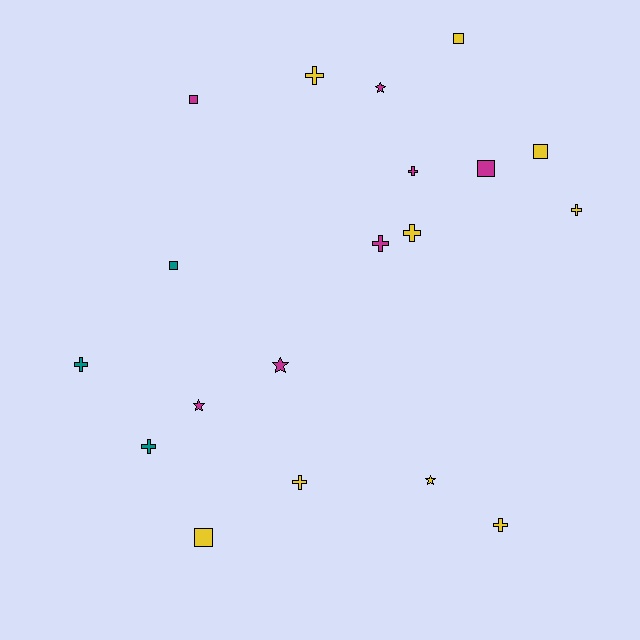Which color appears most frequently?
Yellow, with 9 objects.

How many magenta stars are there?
There are 3 magenta stars.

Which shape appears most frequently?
Cross, with 9 objects.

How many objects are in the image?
There are 19 objects.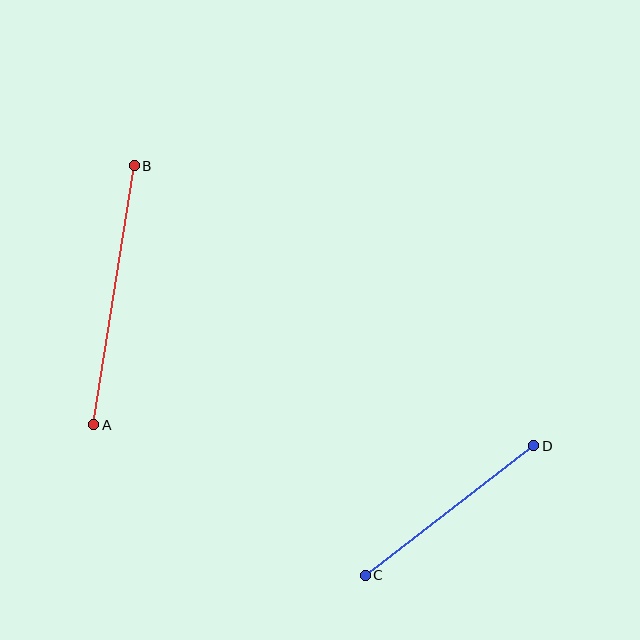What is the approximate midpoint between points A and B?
The midpoint is at approximately (114, 295) pixels.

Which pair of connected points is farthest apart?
Points A and B are farthest apart.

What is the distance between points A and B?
The distance is approximately 262 pixels.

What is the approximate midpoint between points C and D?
The midpoint is at approximately (450, 511) pixels.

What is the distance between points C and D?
The distance is approximately 213 pixels.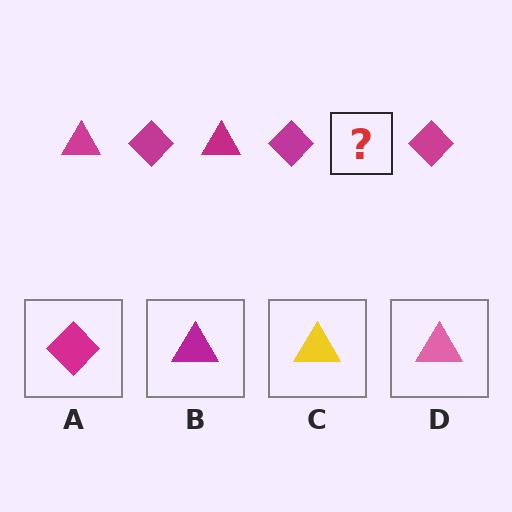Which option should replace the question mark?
Option B.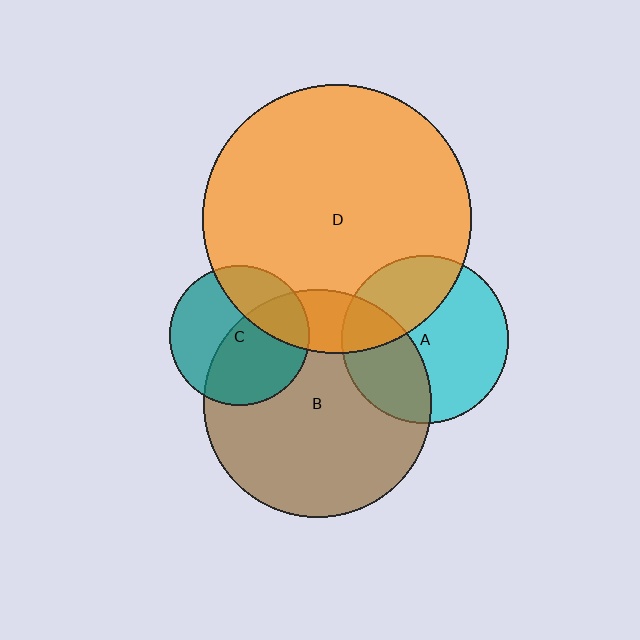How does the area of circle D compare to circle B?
Approximately 1.4 times.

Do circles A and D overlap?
Yes.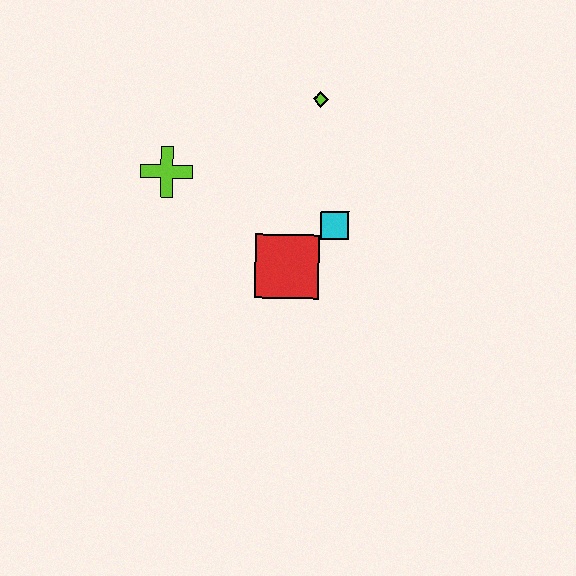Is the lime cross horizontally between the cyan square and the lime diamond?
No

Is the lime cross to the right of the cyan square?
No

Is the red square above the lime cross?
No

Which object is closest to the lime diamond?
The cyan square is closest to the lime diamond.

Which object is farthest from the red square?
The lime diamond is farthest from the red square.